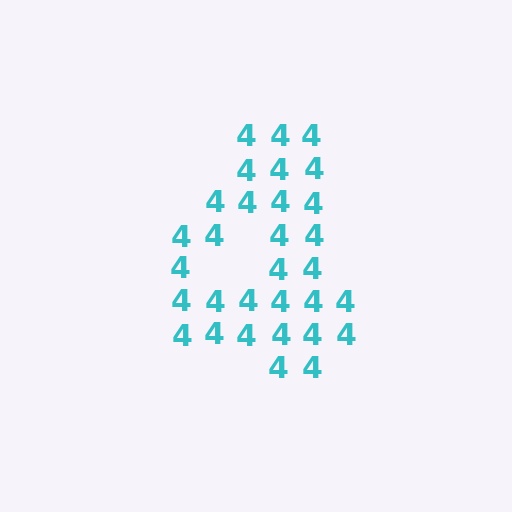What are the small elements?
The small elements are digit 4's.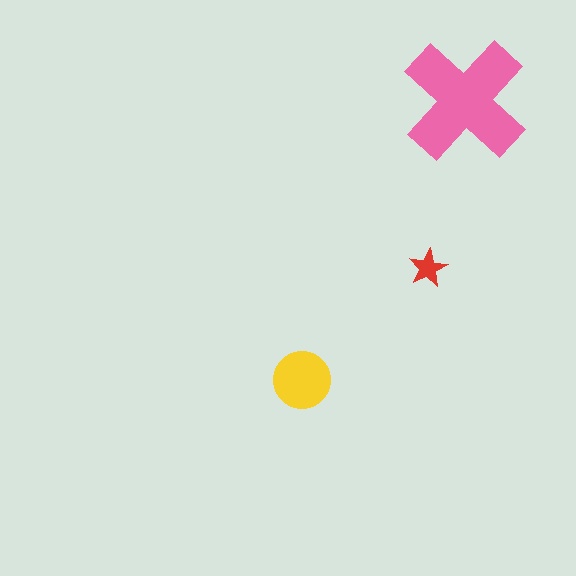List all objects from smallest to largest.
The red star, the yellow circle, the pink cross.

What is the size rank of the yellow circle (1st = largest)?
2nd.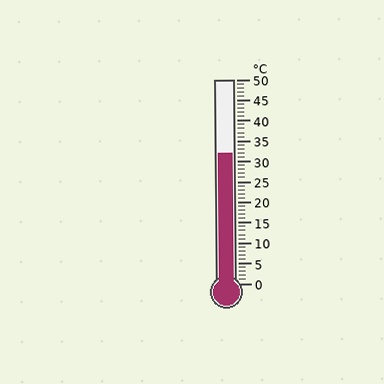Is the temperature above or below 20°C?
The temperature is above 20°C.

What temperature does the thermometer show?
The thermometer shows approximately 32°C.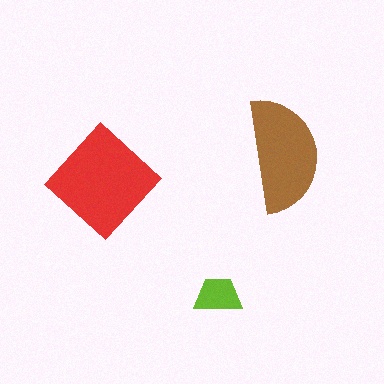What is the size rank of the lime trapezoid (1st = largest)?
3rd.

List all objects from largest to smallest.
The red diamond, the brown semicircle, the lime trapezoid.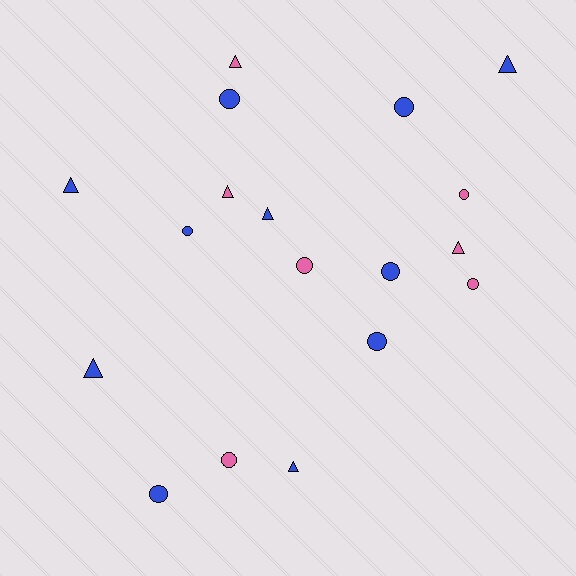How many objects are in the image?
There are 18 objects.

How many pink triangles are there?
There are 3 pink triangles.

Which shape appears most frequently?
Circle, with 10 objects.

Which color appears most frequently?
Blue, with 11 objects.